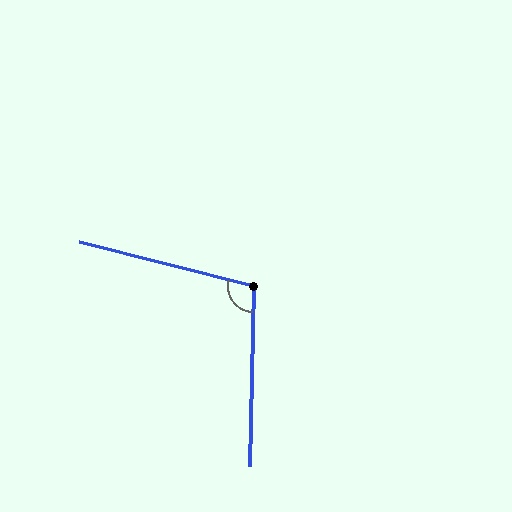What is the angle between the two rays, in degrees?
Approximately 103 degrees.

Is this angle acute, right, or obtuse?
It is obtuse.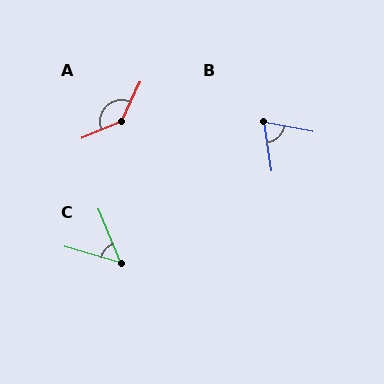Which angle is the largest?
A, at approximately 137 degrees.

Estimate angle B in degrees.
Approximately 70 degrees.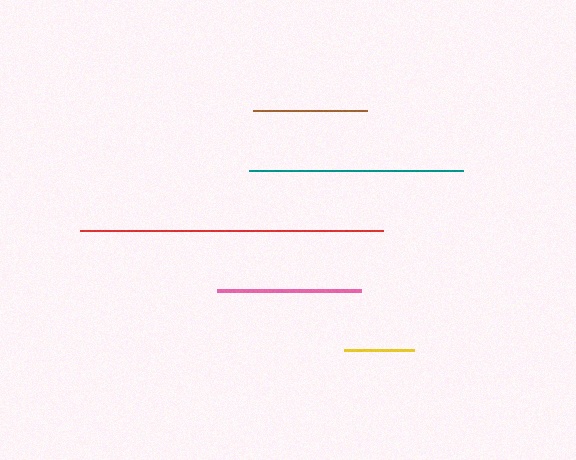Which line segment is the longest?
The red line is the longest at approximately 303 pixels.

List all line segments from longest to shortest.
From longest to shortest: red, teal, pink, brown, yellow.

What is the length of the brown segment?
The brown segment is approximately 113 pixels long.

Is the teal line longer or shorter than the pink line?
The teal line is longer than the pink line.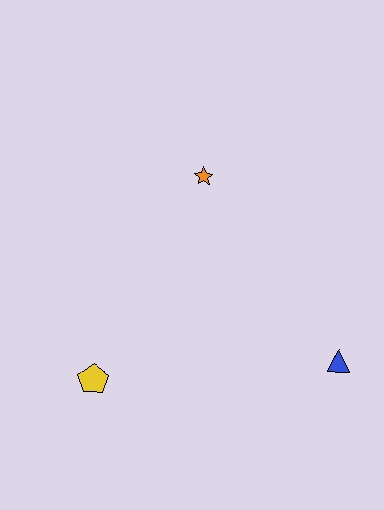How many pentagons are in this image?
There is 1 pentagon.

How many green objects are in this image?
There are no green objects.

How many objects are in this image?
There are 3 objects.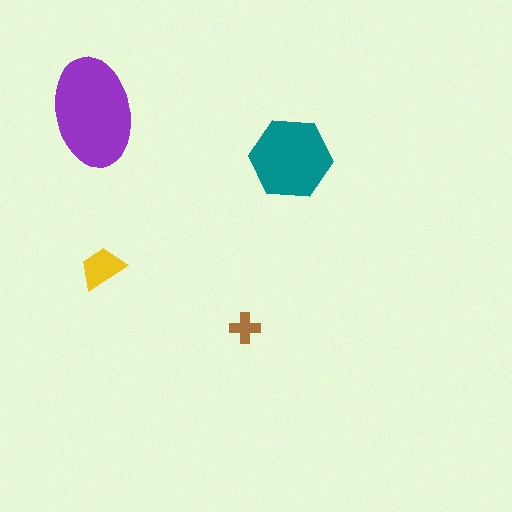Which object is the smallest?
The brown cross.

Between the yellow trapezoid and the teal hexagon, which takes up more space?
The teal hexagon.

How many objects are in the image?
There are 4 objects in the image.